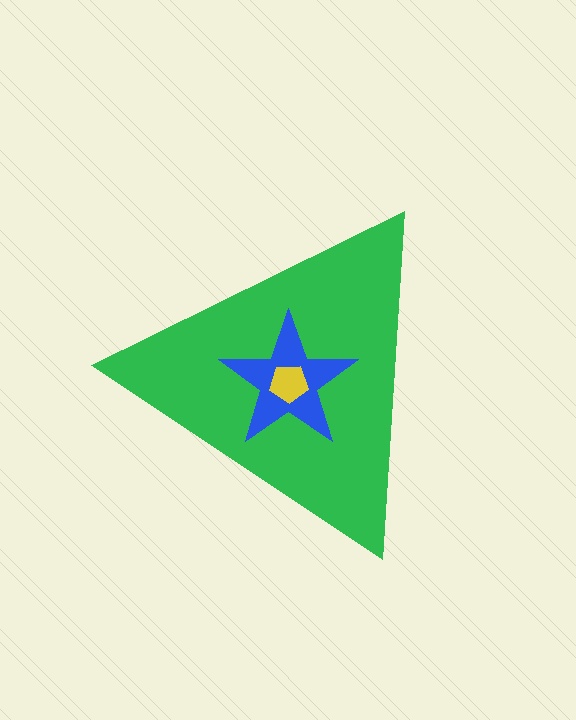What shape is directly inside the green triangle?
The blue star.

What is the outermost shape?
The green triangle.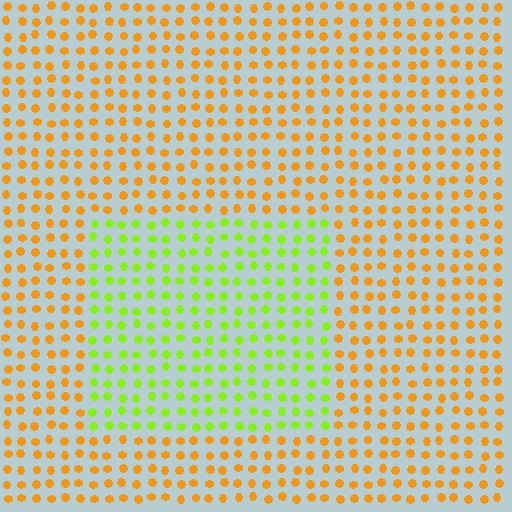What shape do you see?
I see a rectangle.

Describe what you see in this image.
The image is filled with small orange elements in a uniform arrangement. A rectangle-shaped region is visible where the elements are tinted to a slightly different hue, forming a subtle color boundary.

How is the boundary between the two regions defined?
The boundary is defined purely by a slight shift in hue (about 55 degrees). Spacing, size, and orientation are identical on both sides.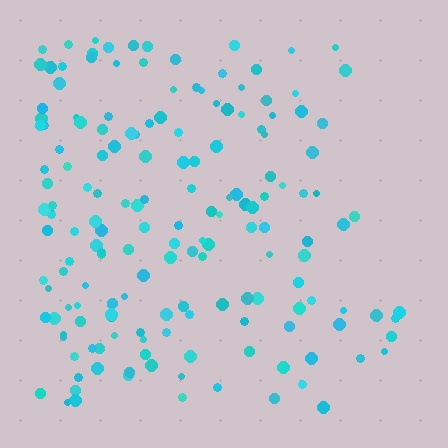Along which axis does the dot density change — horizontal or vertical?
Horizontal.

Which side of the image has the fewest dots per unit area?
The right.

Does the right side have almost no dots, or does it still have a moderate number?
Still a moderate number, just noticeably fewer than the left.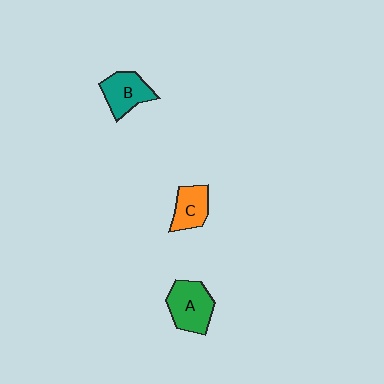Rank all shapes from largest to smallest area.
From largest to smallest: A (green), B (teal), C (orange).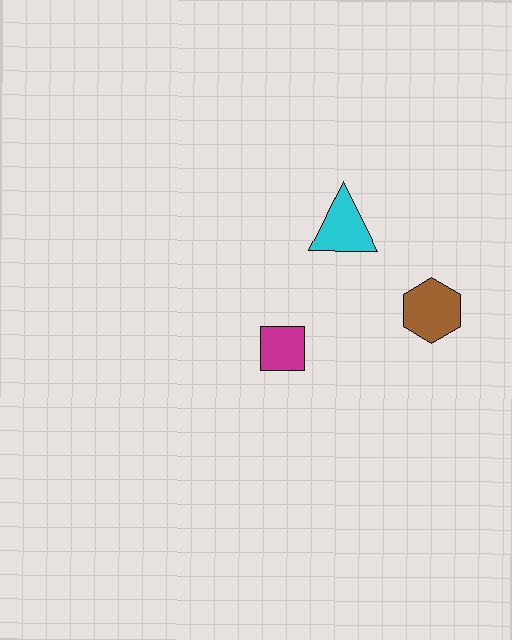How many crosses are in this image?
There are no crosses.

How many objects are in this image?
There are 3 objects.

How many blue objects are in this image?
There are no blue objects.